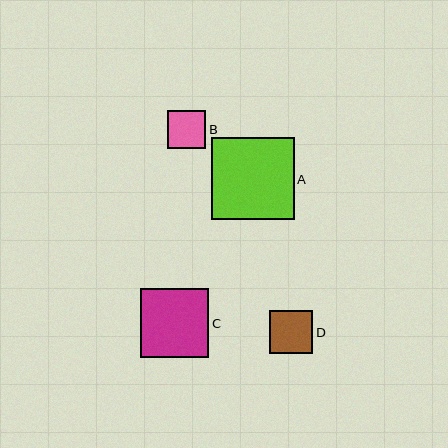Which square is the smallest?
Square B is the smallest with a size of approximately 38 pixels.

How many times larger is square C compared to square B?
Square C is approximately 1.8 times the size of square B.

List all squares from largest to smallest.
From largest to smallest: A, C, D, B.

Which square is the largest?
Square A is the largest with a size of approximately 83 pixels.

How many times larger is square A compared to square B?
Square A is approximately 2.2 times the size of square B.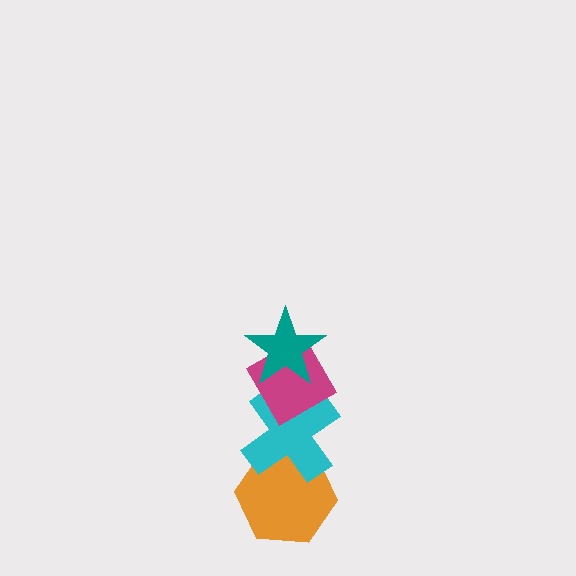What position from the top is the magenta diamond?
The magenta diamond is 2nd from the top.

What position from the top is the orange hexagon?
The orange hexagon is 4th from the top.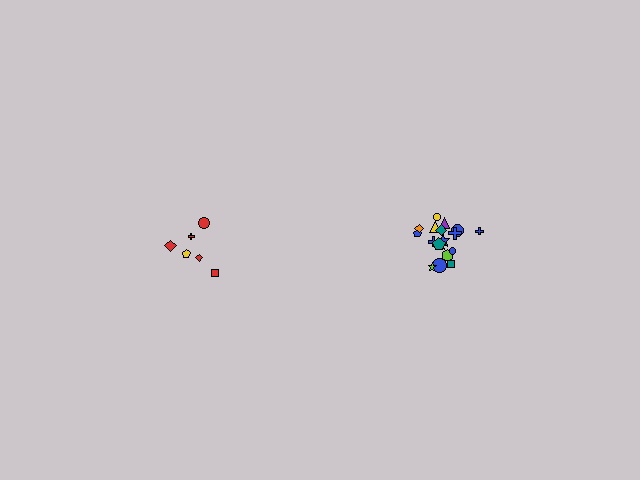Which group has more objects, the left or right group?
The right group.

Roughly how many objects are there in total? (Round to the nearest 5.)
Roughly 25 objects in total.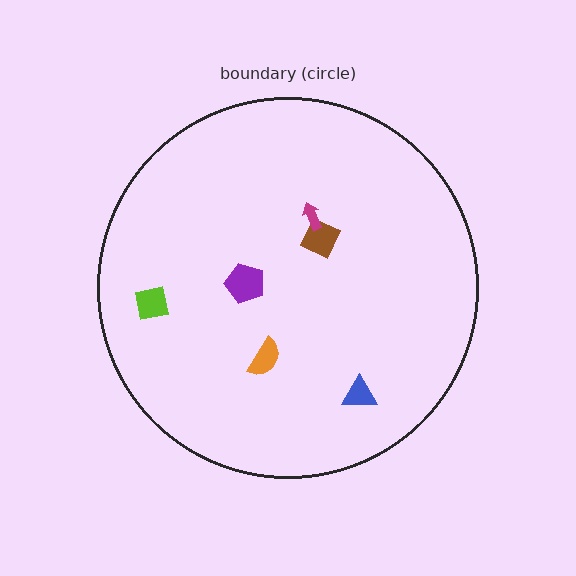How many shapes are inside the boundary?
6 inside, 0 outside.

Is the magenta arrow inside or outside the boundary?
Inside.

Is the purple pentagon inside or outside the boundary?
Inside.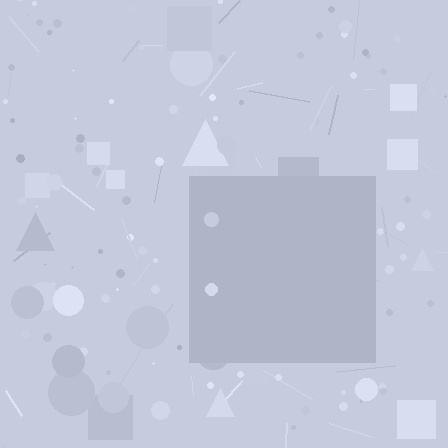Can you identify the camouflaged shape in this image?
The camouflaged shape is a square.